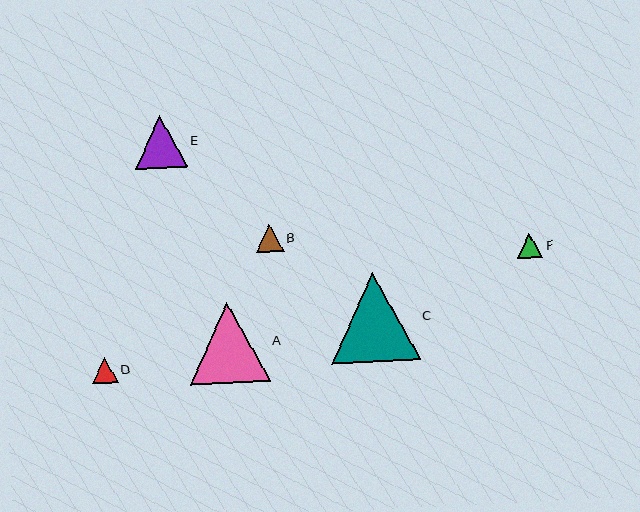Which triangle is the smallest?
Triangle F is the smallest with a size of approximately 25 pixels.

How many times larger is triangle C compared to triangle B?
Triangle C is approximately 3.2 times the size of triangle B.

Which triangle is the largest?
Triangle C is the largest with a size of approximately 89 pixels.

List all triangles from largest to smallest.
From largest to smallest: C, A, E, B, D, F.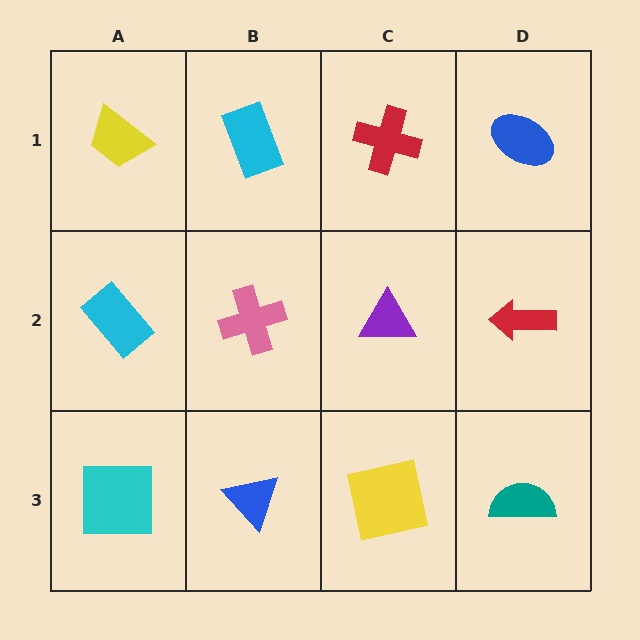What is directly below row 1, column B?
A pink cross.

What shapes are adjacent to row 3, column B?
A pink cross (row 2, column B), a cyan square (row 3, column A), a yellow square (row 3, column C).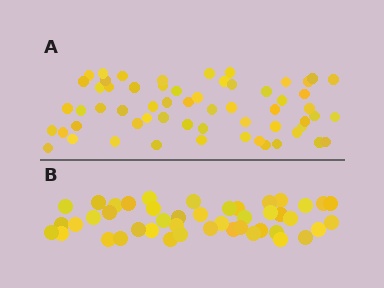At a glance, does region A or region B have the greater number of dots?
Region A (the top region) has more dots.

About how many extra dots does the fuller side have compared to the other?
Region A has approximately 15 more dots than region B.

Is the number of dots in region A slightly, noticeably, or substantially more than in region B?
Region A has noticeably more, but not dramatically so. The ratio is roughly 1.3 to 1.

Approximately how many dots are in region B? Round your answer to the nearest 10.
About 40 dots. (The exact count is 45, which rounds to 40.)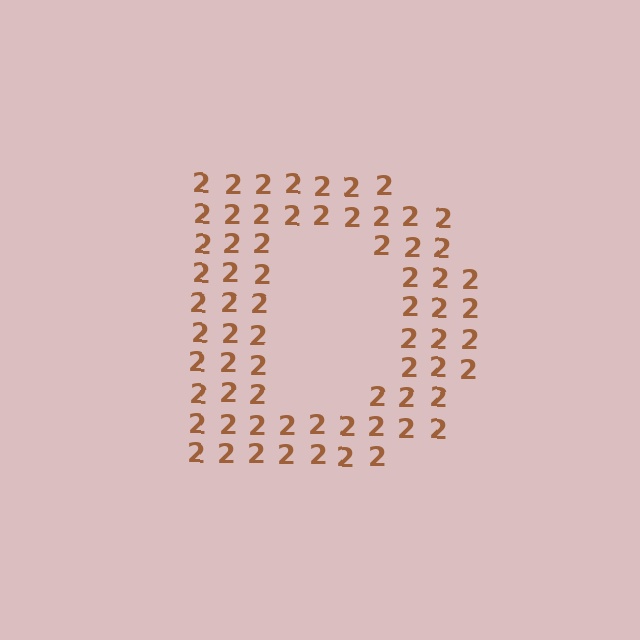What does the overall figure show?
The overall figure shows the letter D.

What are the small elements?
The small elements are digit 2's.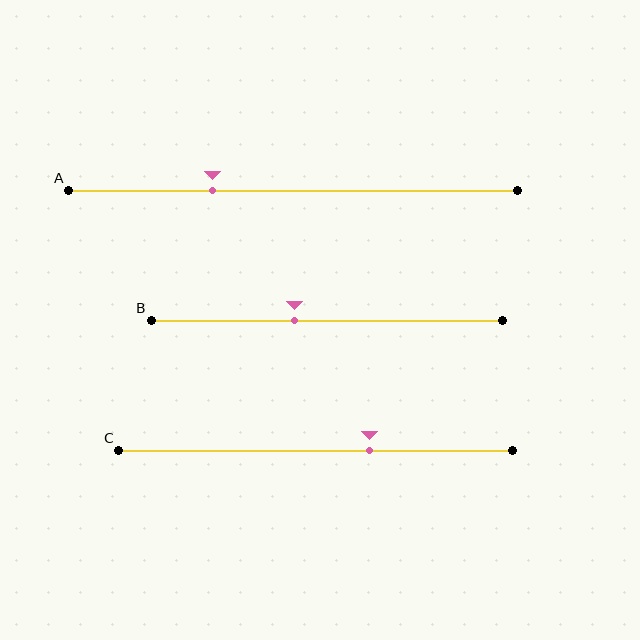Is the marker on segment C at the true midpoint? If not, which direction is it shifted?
No, the marker on segment C is shifted to the right by about 14% of the segment length.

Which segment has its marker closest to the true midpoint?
Segment B has its marker closest to the true midpoint.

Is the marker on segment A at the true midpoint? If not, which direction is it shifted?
No, the marker on segment A is shifted to the left by about 18% of the segment length.